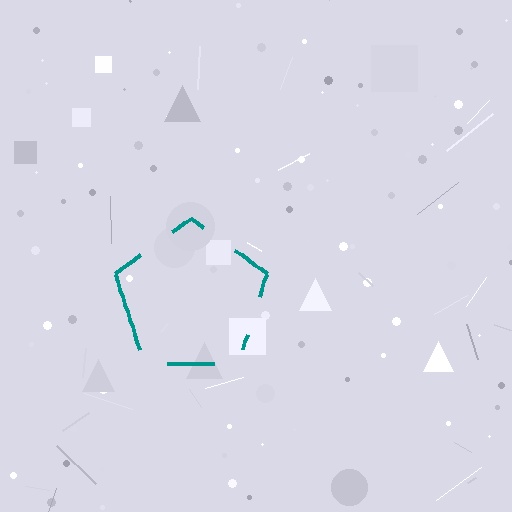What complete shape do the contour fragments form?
The contour fragments form a pentagon.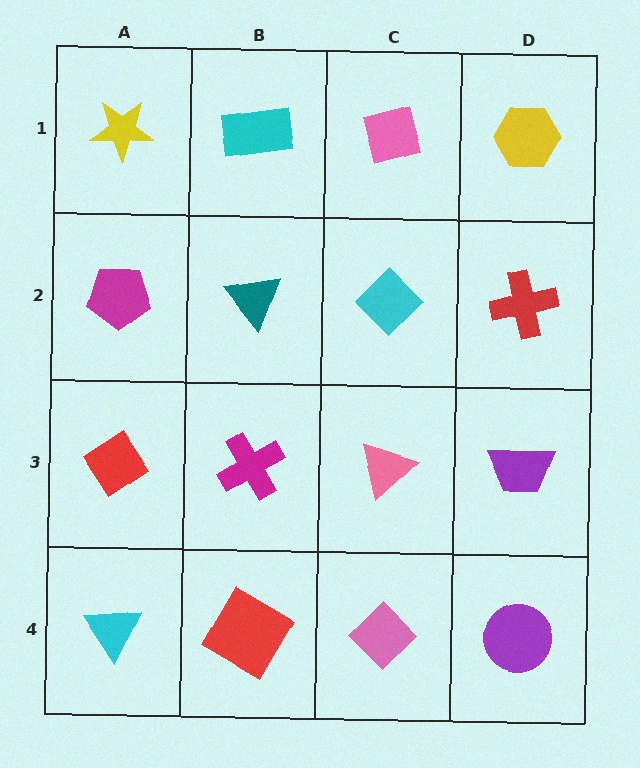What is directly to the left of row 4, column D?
A pink diamond.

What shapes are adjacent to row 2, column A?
A yellow star (row 1, column A), a red diamond (row 3, column A), a teal triangle (row 2, column B).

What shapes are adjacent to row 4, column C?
A pink triangle (row 3, column C), a red diamond (row 4, column B), a purple circle (row 4, column D).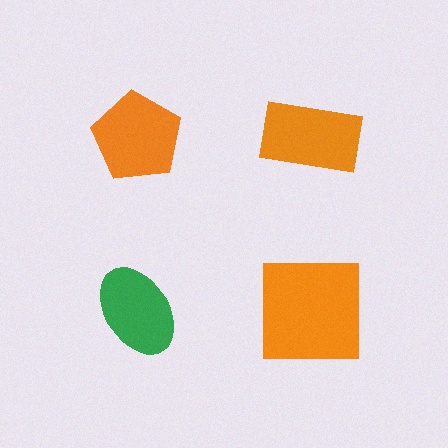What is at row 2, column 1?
A green ellipse.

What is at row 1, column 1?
An orange pentagon.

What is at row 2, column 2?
An orange square.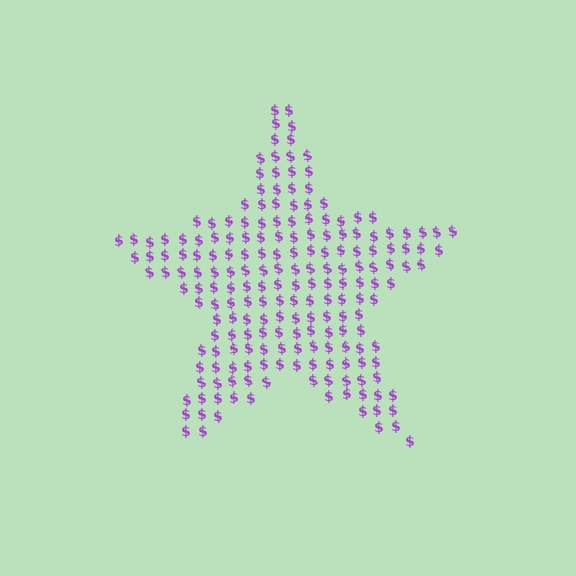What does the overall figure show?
The overall figure shows a star.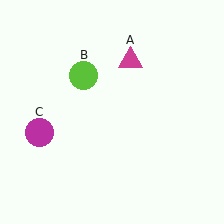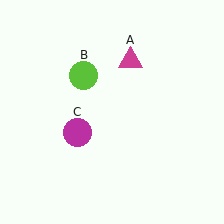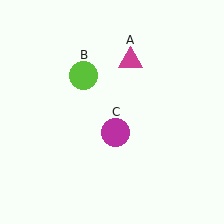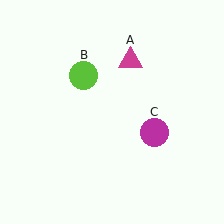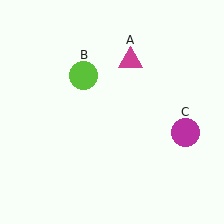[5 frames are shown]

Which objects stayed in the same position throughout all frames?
Magenta triangle (object A) and lime circle (object B) remained stationary.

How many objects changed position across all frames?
1 object changed position: magenta circle (object C).